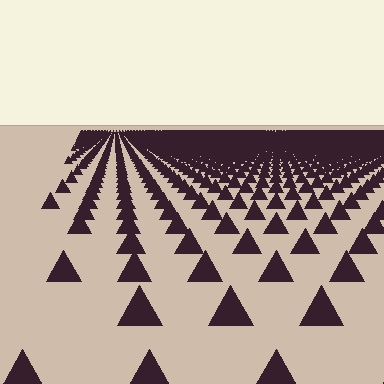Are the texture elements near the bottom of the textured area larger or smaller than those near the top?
Larger. Near the bottom, elements are closer to the viewer and appear at a bigger on-screen size.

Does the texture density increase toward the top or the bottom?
Density increases toward the top.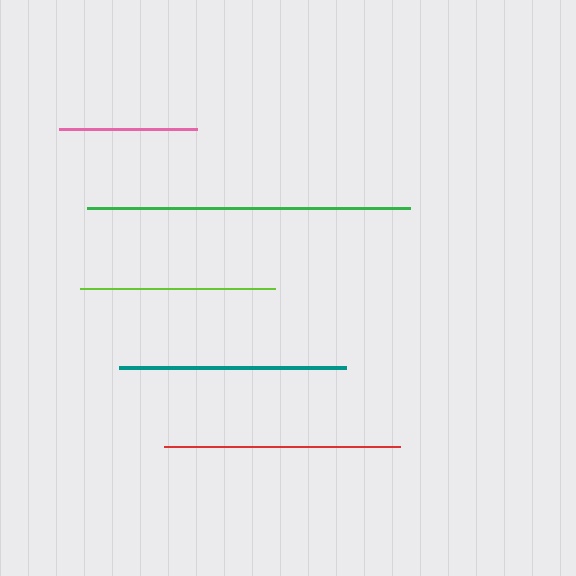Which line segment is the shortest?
The pink line is the shortest at approximately 138 pixels.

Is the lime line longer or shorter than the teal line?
The teal line is longer than the lime line.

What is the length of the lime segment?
The lime segment is approximately 195 pixels long.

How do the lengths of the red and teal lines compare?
The red and teal lines are approximately the same length.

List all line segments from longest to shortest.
From longest to shortest: green, red, teal, lime, pink.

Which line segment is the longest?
The green line is the longest at approximately 324 pixels.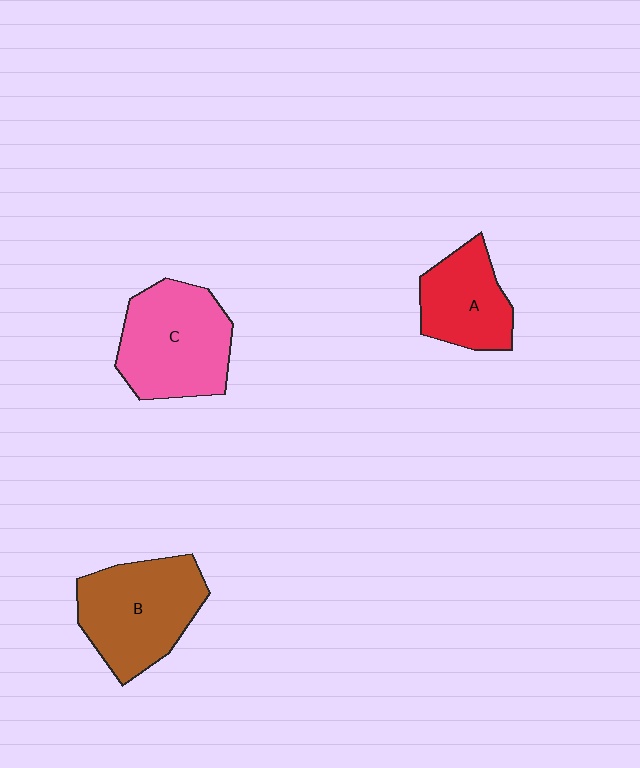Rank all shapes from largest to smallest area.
From largest to smallest: C (pink), B (brown), A (red).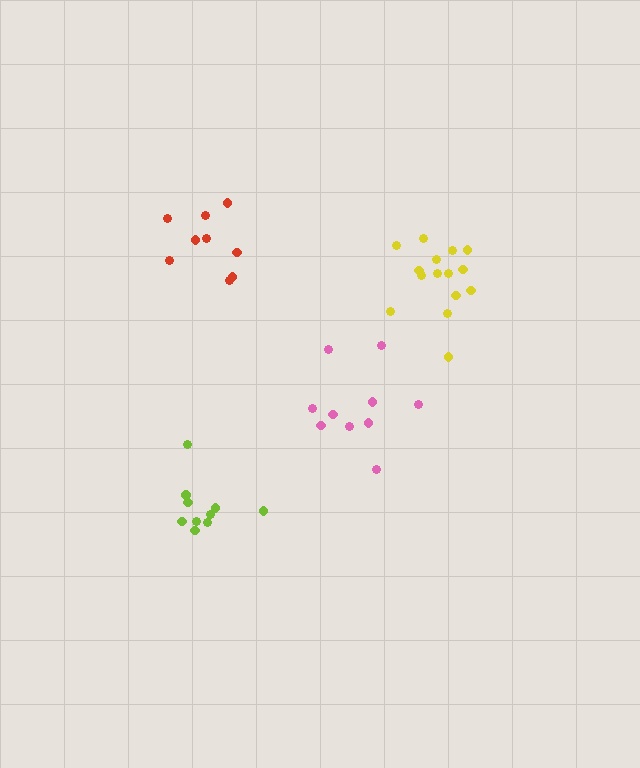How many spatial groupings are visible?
There are 4 spatial groupings.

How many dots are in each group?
Group 1: 15 dots, Group 2: 10 dots, Group 3: 9 dots, Group 4: 10 dots (44 total).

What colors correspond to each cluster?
The clusters are colored: yellow, lime, red, pink.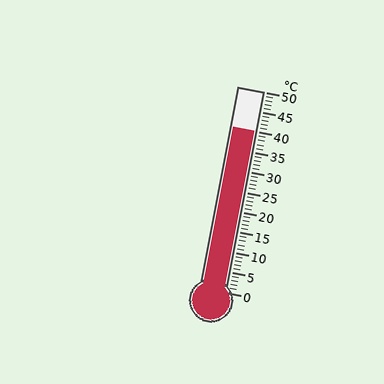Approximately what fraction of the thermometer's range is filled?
The thermometer is filled to approximately 80% of its range.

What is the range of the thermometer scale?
The thermometer scale ranges from 0°C to 50°C.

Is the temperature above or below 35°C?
The temperature is above 35°C.